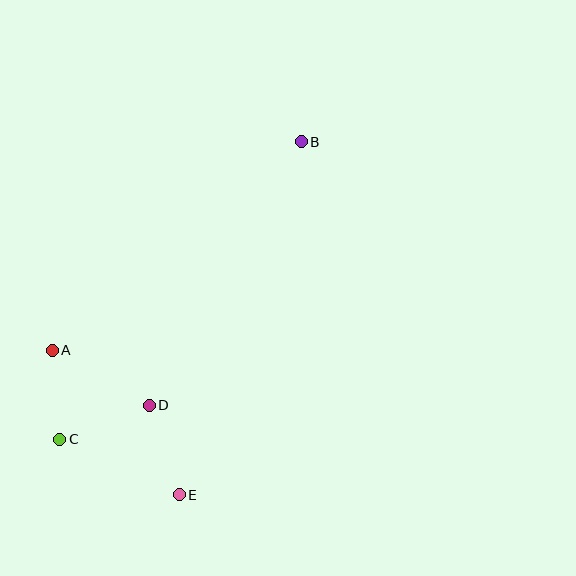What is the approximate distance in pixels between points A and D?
The distance between A and D is approximately 111 pixels.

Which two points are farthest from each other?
Points B and C are farthest from each other.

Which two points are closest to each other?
Points A and C are closest to each other.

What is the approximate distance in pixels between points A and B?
The distance between A and B is approximately 324 pixels.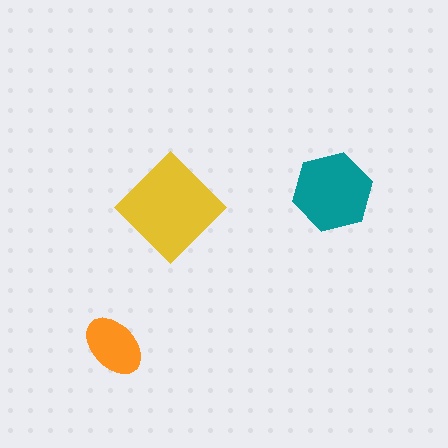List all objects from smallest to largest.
The orange ellipse, the teal hexagon, the yellow diamond.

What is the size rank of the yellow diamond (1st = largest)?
1st.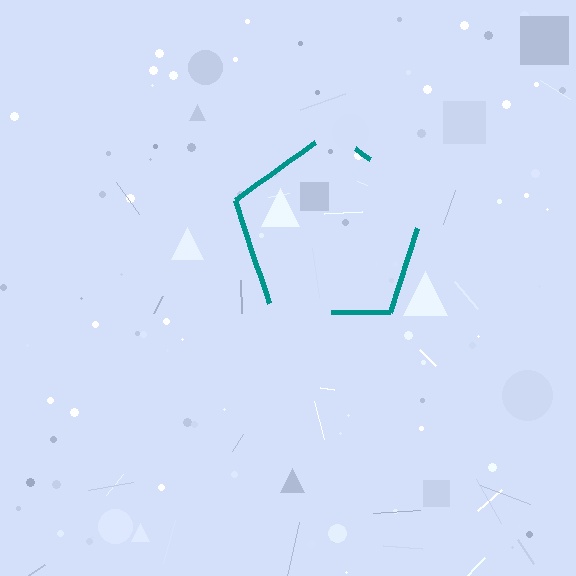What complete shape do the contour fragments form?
The contour fragments form a pentagon.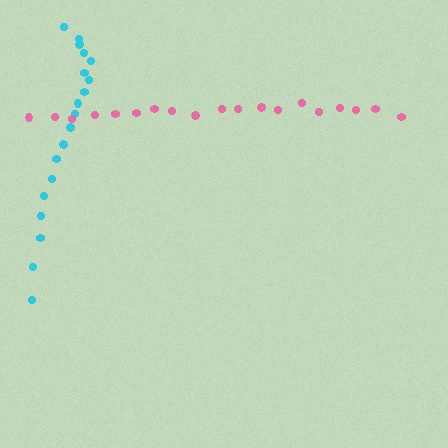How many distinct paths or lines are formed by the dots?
There are 2 distinct paths.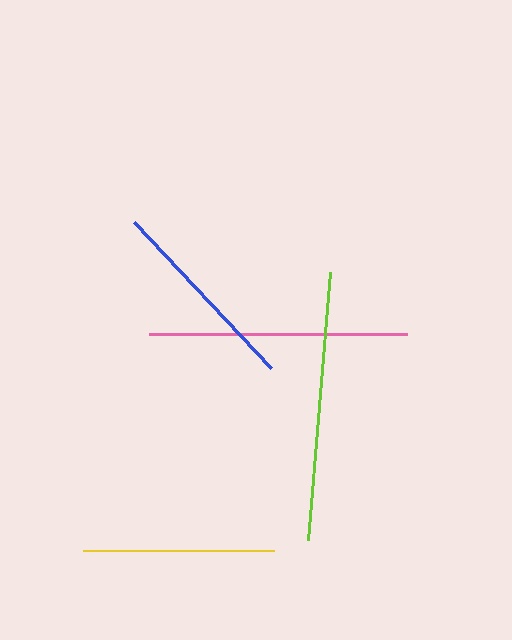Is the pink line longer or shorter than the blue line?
The pink line is longer than the blue line.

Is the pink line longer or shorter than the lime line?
The lime line is longer than the pink line.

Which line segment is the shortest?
The yellow line is the shortest at approximately 191 pixels.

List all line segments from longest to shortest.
From longest to shortest: lime, pink, blue, yellow.